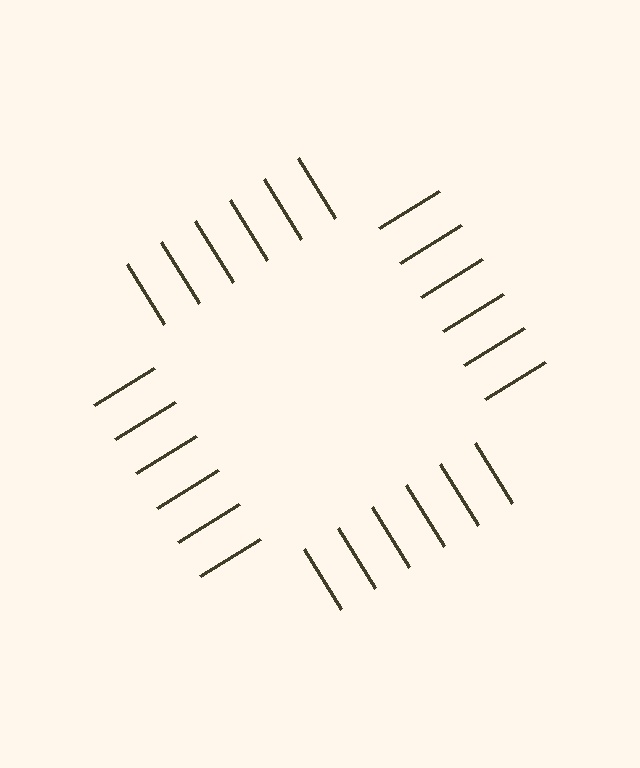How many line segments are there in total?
24 — 6 along each of the 4 edges.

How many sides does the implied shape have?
4 sides — the line-ends trace a square.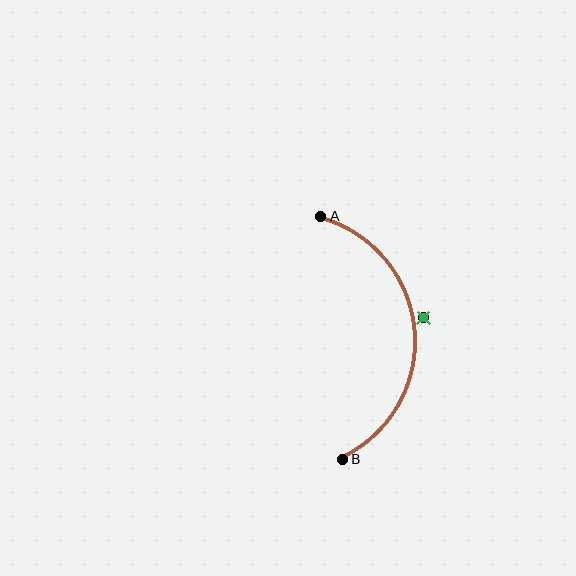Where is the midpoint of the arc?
The arc midpoint is the point on the curve farthest from the straight line joining A and B. It sits to the right of that line.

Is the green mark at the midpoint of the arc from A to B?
No — the green mark does not lie on the arc at all. It sits slightly outside the curve.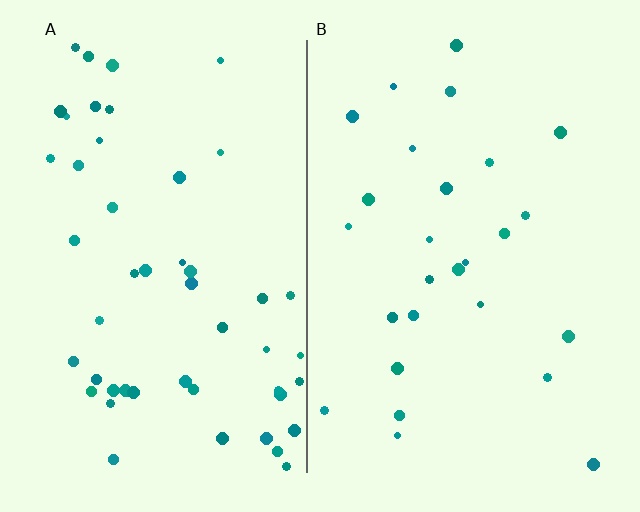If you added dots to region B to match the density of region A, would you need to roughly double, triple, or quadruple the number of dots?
Approximately double.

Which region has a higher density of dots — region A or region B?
A (the left).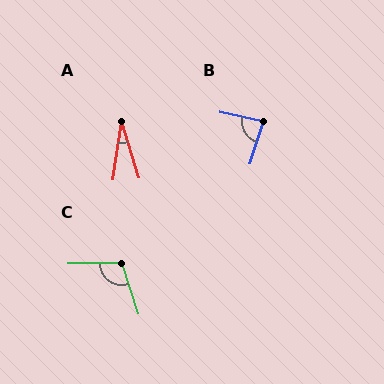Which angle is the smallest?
A, at approximately 26 degrees.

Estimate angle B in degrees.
Approximately 84 degrees.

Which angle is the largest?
C, at approximately 108 degrees.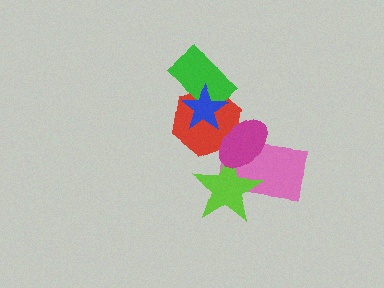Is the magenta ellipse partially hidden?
No, no other shape covers it.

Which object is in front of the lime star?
The magenta ellipse is in front of the lime star.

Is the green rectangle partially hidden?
Yes, it is partially covered by another shape.